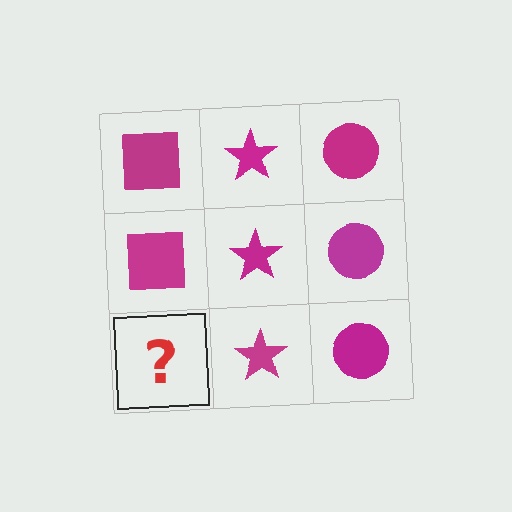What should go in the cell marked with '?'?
The missing cell should contain a magenta square.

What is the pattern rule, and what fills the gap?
The rule is that each column has a consistent shape. The gap should be filled with a magenta square.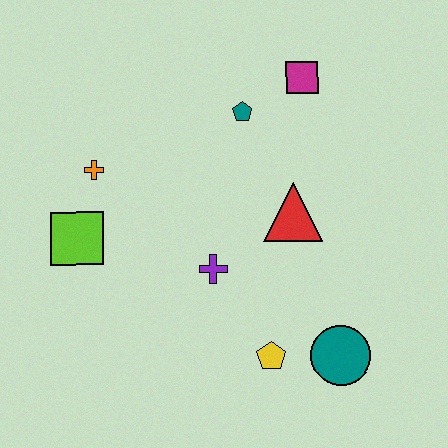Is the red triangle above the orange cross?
No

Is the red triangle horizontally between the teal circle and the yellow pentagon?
Yes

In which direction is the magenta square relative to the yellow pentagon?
The magenta square is above the yellow pentagon.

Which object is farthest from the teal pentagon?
The teal circle is farthest from the teal pentagon.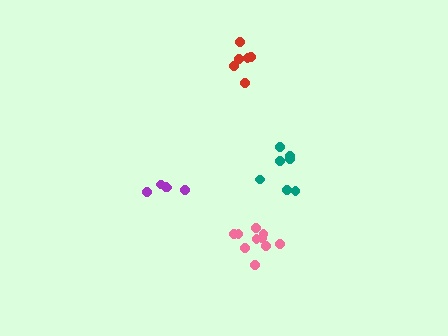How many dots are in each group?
Group 1: 7 dots, Group 2: 5 dots, Group 3: 10 dots, Group 4: 6 dots (28 total).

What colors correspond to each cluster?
The clusters are colored: teal, purple, pink, red.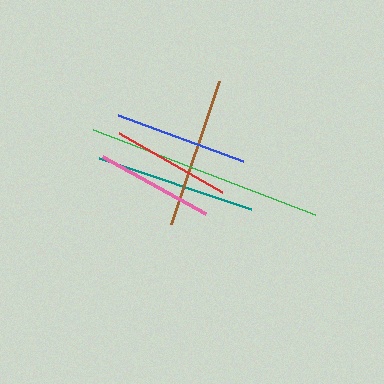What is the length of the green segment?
The green segment is approximately 237 pixels long.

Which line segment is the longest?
The green line is the longest at approximately 237 pixels.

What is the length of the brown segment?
The brown segment is approximately 151 pixels long.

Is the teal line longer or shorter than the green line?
The green line is longer than the teal line.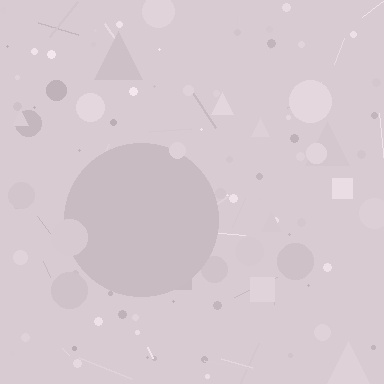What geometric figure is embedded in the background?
A circle is embedded in the background.